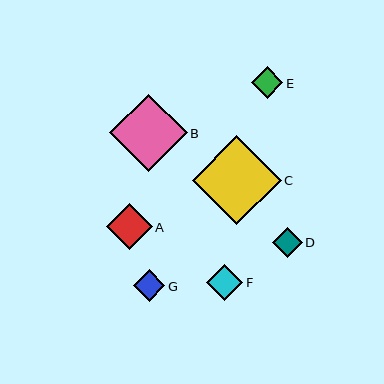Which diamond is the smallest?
Diamond D is the smallest with a size of approximately 30 pixels.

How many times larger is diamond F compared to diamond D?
Diamond F is approximately 1.2 times the size of diamond D.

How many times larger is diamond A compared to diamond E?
Diamond A is approximately 1.5 times the size of diamond E.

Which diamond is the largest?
Diamond C is the largest with a size of approximately 89 pixels.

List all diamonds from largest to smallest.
From largest to smallest: C, B, A, F, G, E, D.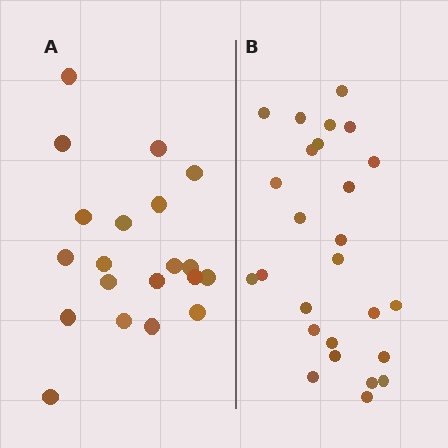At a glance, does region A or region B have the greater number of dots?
Region B (the right region) has more dots.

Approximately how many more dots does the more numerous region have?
Region B has about 6 more dots than region A.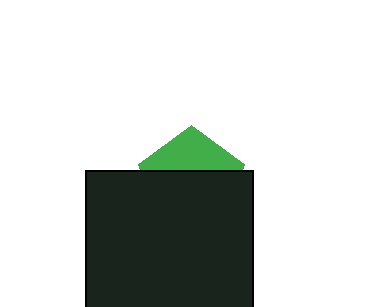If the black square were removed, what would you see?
You would see the complete green pentagon.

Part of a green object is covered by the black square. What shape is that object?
It is a pentagon.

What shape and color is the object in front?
The object in front is a black square.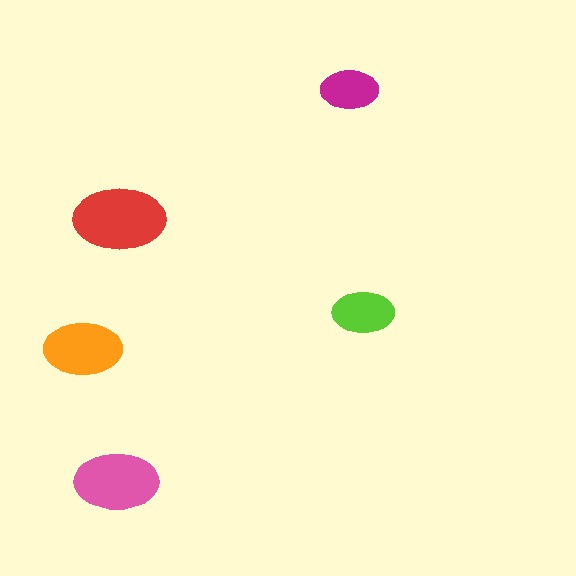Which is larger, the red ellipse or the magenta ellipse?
The red one.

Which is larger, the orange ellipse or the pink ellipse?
The pink one.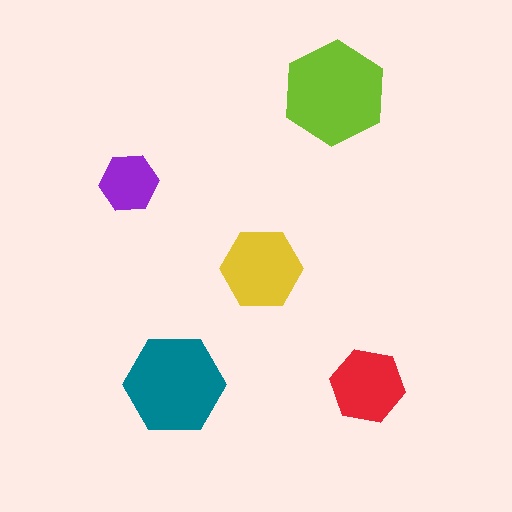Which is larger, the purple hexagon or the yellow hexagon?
The yellow one.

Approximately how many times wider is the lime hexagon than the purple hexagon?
About 2 times wider.